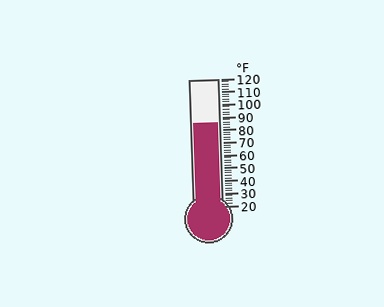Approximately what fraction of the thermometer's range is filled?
The thermometer is filled to approximately 65% of its range.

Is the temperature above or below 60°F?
The temperature is above 60°F.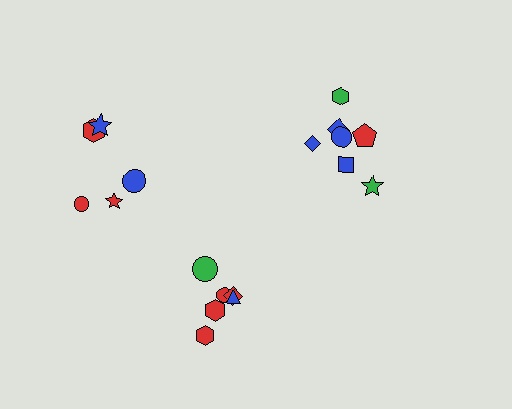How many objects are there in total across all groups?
There are 18 objects.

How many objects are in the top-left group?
There are 5 objects.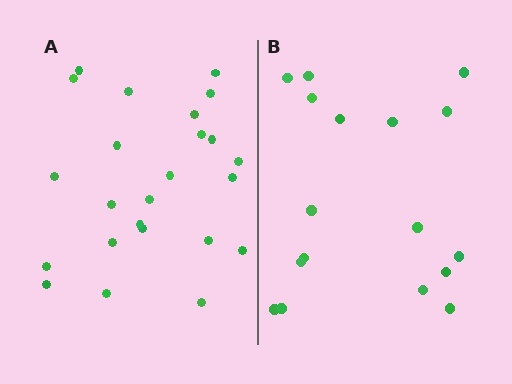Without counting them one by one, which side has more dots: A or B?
Region A (the left region) has more dots.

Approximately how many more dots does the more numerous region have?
Region A has roughly 8 or so more dots than region B.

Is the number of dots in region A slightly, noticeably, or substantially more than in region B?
Region A has noticeably more, but not dramatically so. The ratio is roughly 1.4 to 1.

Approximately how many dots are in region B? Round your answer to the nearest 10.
About 20 dots. (The exact count is 17, which rounds to 20.)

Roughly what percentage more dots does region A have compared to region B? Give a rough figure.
About 40% more.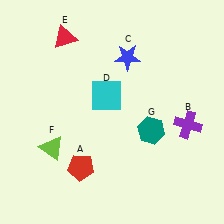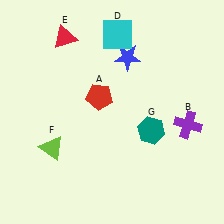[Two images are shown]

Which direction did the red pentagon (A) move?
The red pentagon (A) moved up.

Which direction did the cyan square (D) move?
The cyan square (D) moved up.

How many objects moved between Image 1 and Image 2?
2 objects moved between the two images.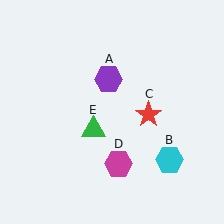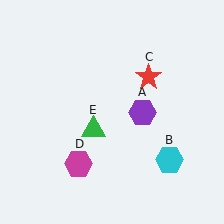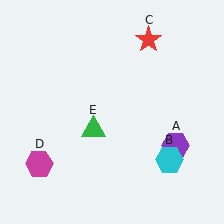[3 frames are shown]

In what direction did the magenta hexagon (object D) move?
The magenta hexagon (object D) moved left.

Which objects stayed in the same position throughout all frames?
Cyan hexagon (object B) and green triangle (object E) remained stationary.